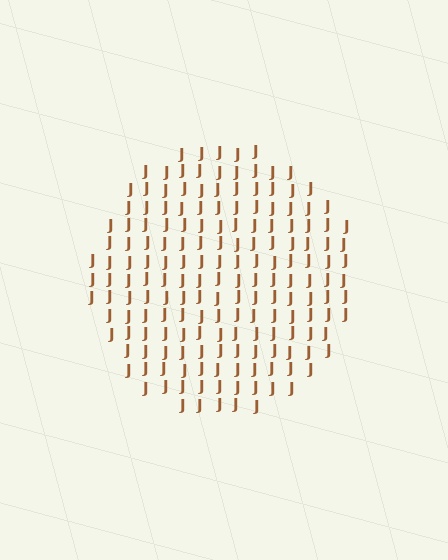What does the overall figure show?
The overall figure shows a circle.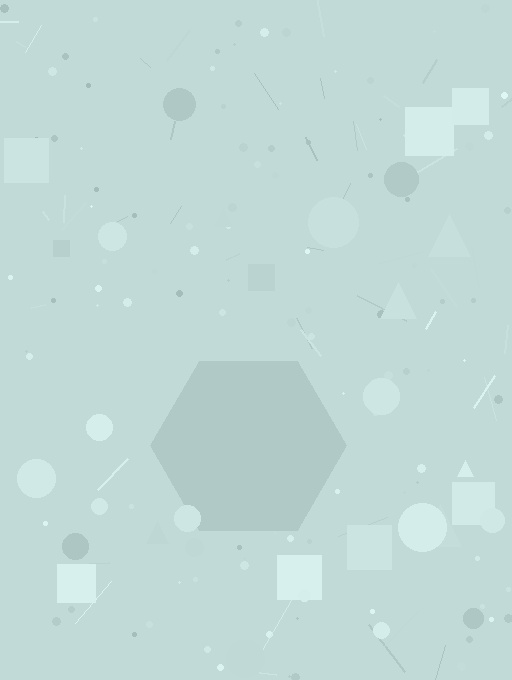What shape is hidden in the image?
A hexagon is hidden in the image.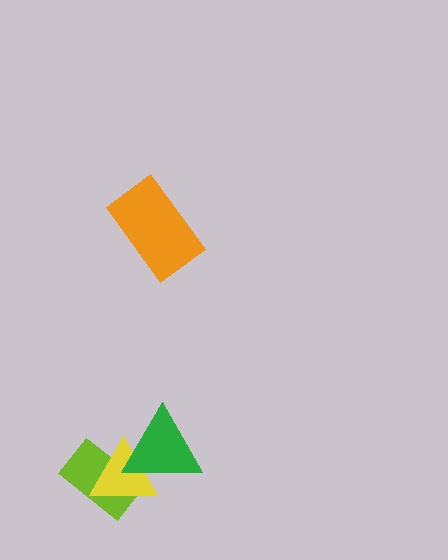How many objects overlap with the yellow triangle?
2 objects overlap with the yellow triangle.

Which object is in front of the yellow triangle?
The green triangle is in front of the yellow triangle.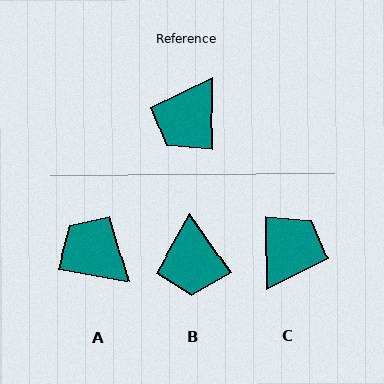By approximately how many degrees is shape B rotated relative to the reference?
Approximately 35 degrees counter-clockwise.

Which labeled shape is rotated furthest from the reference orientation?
C, about 179 degrees away.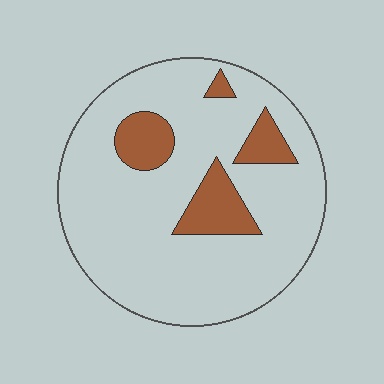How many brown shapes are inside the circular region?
4.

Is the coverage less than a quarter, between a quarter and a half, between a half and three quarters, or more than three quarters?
Less than a quarter.